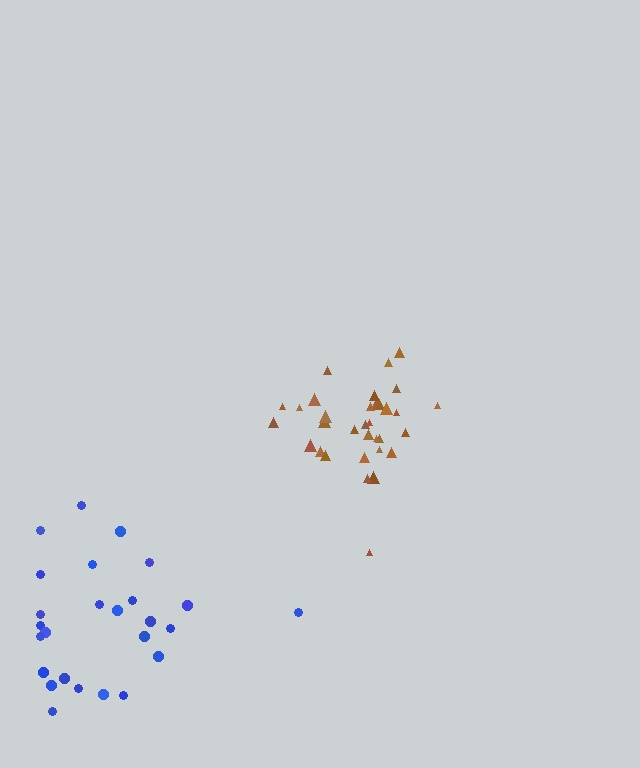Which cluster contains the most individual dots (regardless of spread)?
Brown (33).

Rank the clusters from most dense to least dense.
brown, blue.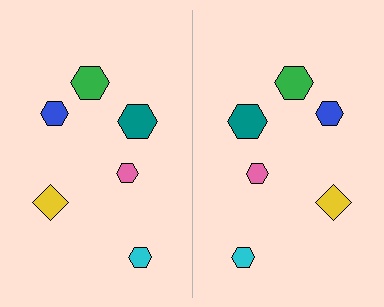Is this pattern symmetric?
Yes, this pattern has bilateral (reflection) symmetry.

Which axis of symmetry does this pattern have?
The pattern has a vertical axis of symmetry running through the center of the image.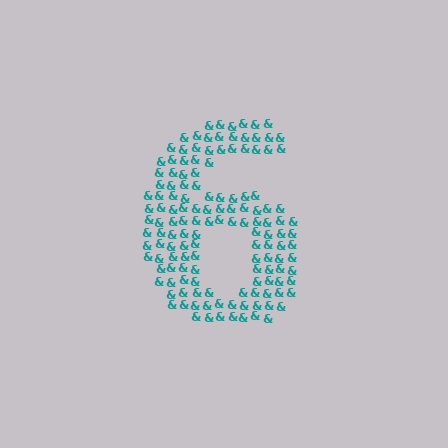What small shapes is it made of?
It is made of small ampersands.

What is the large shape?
The large shape is the digit 6.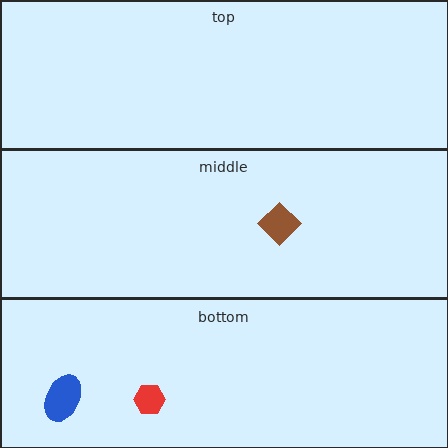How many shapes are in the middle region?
1.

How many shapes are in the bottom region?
2.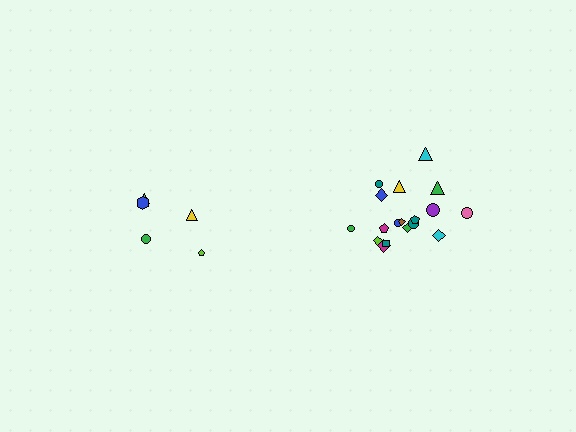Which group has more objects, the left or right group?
The right group.